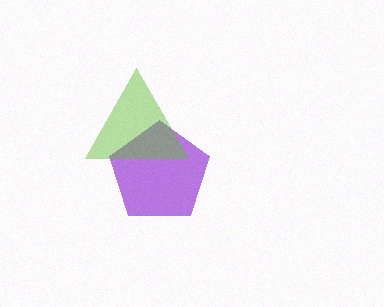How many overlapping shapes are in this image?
There are 2 overlapping shapes in the image.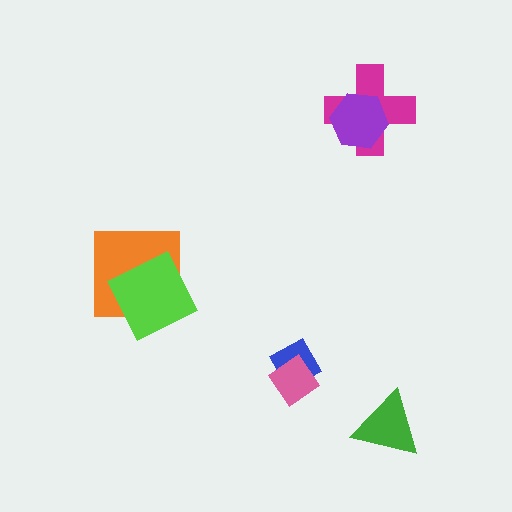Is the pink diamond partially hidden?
No, no other shape covers it.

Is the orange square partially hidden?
Yes, it is partially covered by another shape.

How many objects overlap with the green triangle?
0 objects overlap with the green triangle.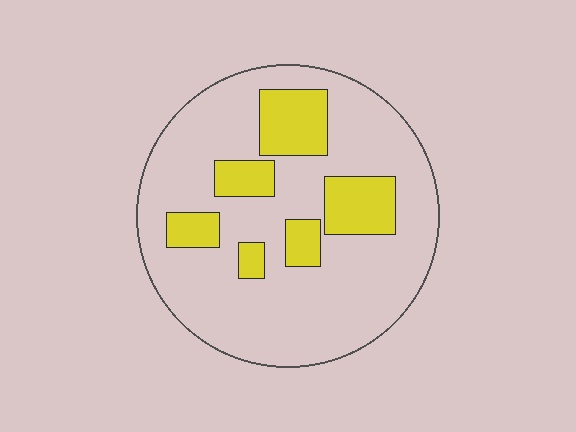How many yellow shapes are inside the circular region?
6.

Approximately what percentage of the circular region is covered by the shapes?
Approximately 20%.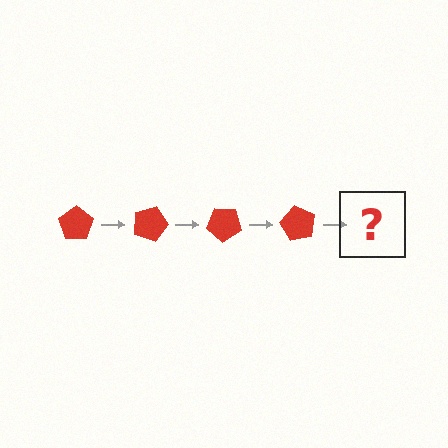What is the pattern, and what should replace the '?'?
The pattern is that the pentagon rotates 20 degrees each step. The '?' should be a red pentagon rotated 80 degrees.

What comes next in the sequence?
The next element should be a red pentagon rotated 80 degrees.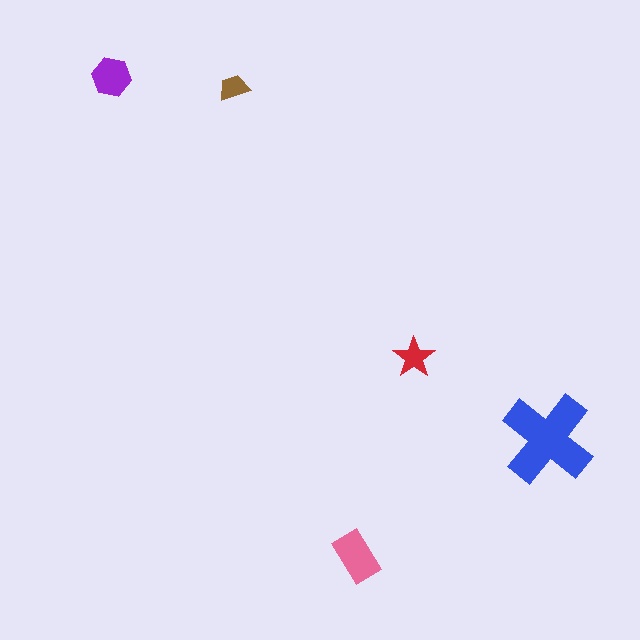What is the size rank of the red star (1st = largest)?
4th.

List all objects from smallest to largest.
The brown trapezoid, the red star, the purple hexagon, the pink rectangle, the blue cross.